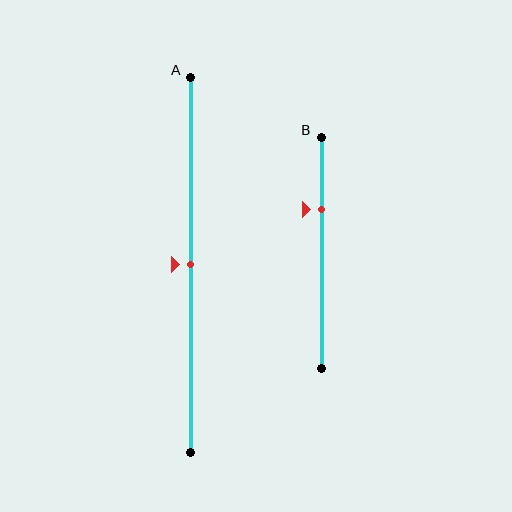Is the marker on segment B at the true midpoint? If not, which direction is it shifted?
No, the marker on segment B is shifted upward by about 19% of the segment length.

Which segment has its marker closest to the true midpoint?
Segment A has its marker closest to the true midpoint.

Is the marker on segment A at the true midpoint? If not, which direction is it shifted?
Yes, the marker on segment A is at the true midpoint.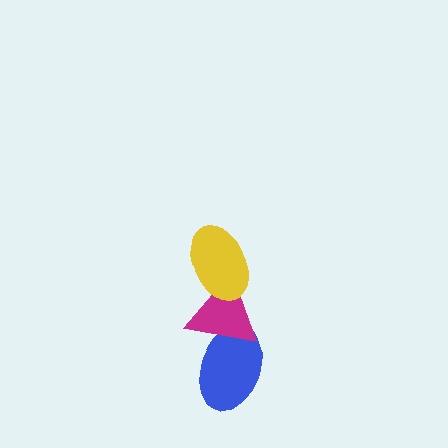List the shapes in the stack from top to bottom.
From top to bottom: the yellow ellipse, the magenta triangle, the blue ellipse.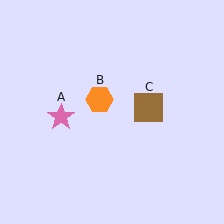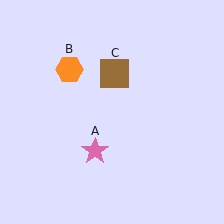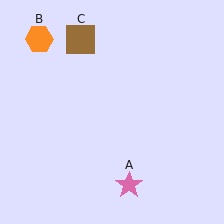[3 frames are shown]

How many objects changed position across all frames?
3 objects changed position: pink star (object A), orange hexagon (object B), brown square (object C).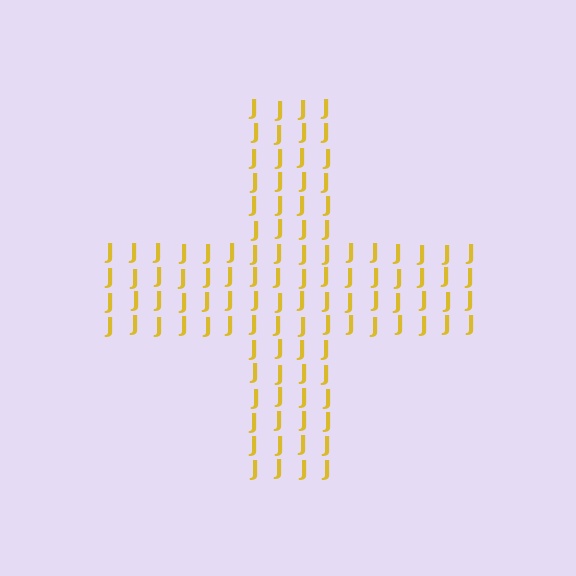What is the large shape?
The large shape is a cross.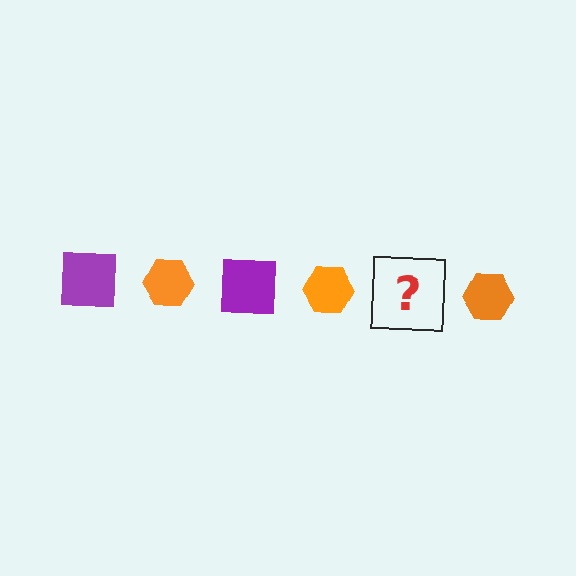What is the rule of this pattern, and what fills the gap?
The rule is that the pattern alternates between purple square and orange hexagon. The gap should be filled with a purple square.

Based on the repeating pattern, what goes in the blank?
The blank should be a purple square.